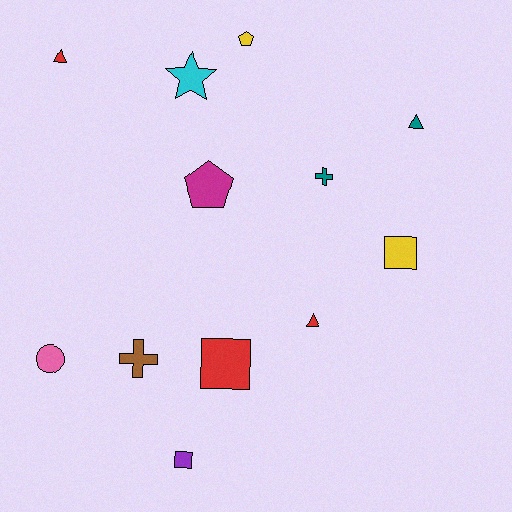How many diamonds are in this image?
There are no diamonds.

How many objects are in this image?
There are 12 objects.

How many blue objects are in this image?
There are no blue objects.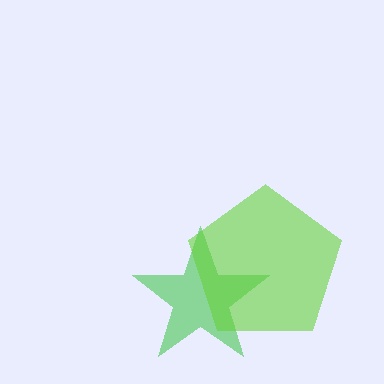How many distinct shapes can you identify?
There are 2 distinct shapes: a green star, a lime pentagon.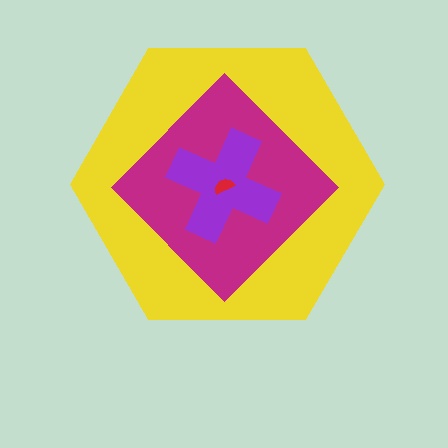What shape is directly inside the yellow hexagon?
The magenta diamond.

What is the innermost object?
The red semicircle.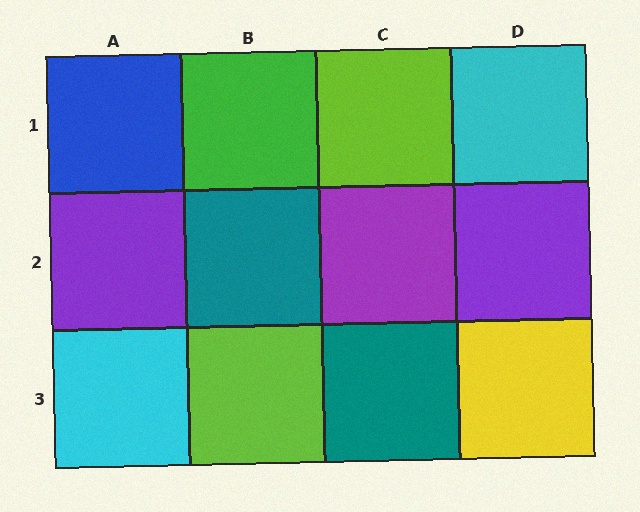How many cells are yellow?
1 cell is yellow.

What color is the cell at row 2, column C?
Purple.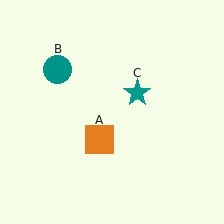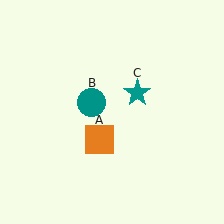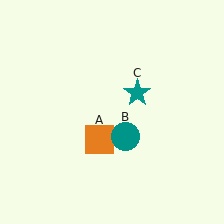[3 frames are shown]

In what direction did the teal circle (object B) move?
The teal circle (object B) moved down and to the right.